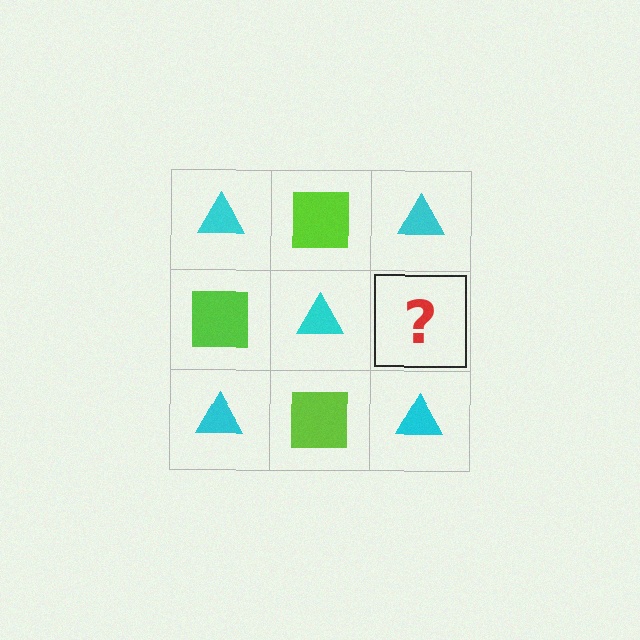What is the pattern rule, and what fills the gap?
The rule is that it alternates cyan triangle and lime square in a checkerboard pattern. The gap should be filled with a lime square.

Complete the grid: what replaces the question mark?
The question mark should be replaced with a lime square.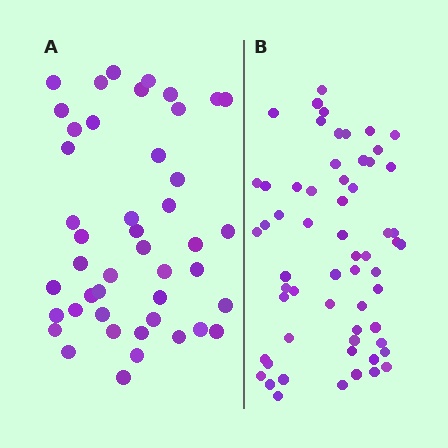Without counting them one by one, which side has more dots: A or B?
Region B (the right region) has more dots.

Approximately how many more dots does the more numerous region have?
Region B has approximately 15 more dots than region A.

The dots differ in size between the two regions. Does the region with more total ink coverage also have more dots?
No. Region A has more total ink coverage because its dots are larger, but region B actually contains more individual dots. Total area can be misleading — the number of items is what matters here.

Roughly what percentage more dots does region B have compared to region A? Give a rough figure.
About 35% more.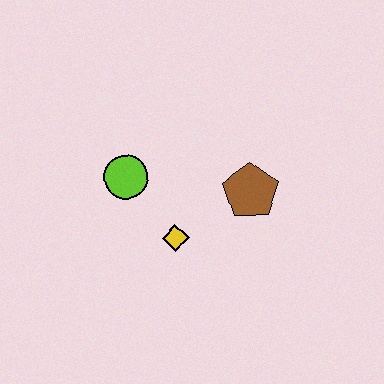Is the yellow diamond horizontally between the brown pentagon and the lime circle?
Yes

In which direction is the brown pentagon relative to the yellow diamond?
The brown pentagon is to the right of the yellow diamond.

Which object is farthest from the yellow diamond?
The brown pentagon is farthest from the yellow diamond.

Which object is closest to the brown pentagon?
The yellow diamond is closest to the brown pentagon.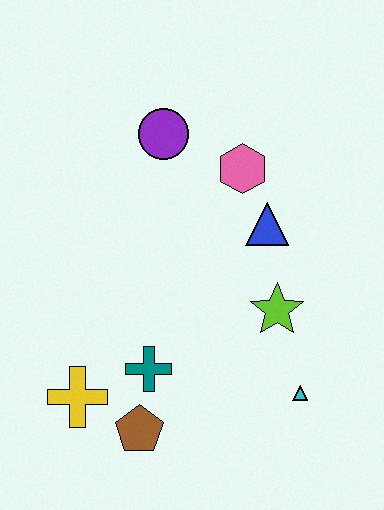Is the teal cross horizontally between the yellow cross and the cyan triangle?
Yes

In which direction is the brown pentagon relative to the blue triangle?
The brown pentagon is below the blue triangle.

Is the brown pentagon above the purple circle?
No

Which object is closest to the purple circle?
The pink hexagon is closest to the purple circle.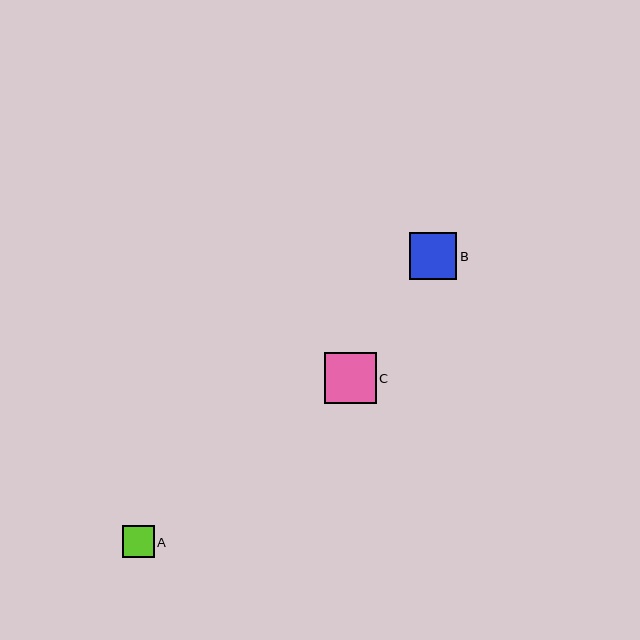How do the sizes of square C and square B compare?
Square C and square B are approximately the same size.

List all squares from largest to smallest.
From largest to smallest: C, B, A.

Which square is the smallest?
Square A is the smallest with a size of approximately 32 pixels.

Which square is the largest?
Square C is the largest with a size of approximately 52 pixels.